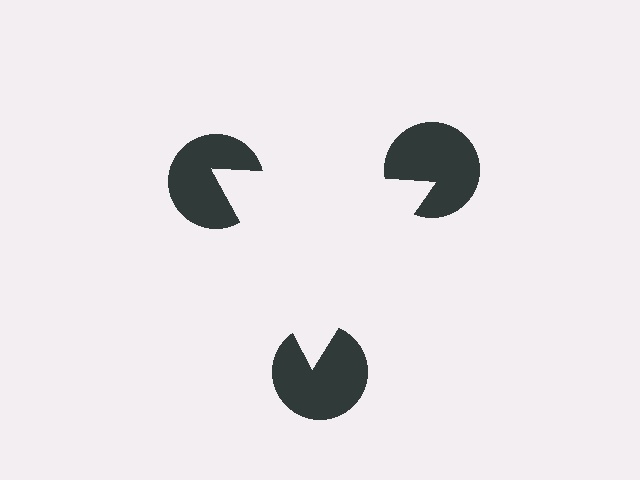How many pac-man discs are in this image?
There are 3 — one at each vertex of the illusory triangle.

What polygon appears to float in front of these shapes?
An illusory triangle — its edges are inferred from the aligned wedge cuts in the pac-man discs, not physically drawn.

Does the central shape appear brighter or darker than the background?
It typically appears slightly brighter than the background, even though no actual brightness change is drawn.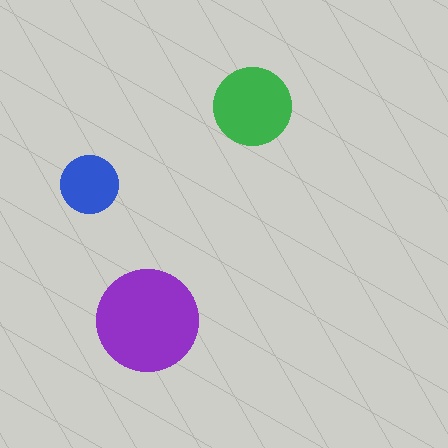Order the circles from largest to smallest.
the purple one, the green one, the blue one.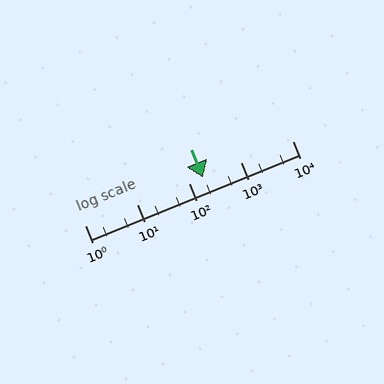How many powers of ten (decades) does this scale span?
The scale spans 4 decades, from 1 to 10000.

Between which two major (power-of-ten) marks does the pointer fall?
The pointer is between 100 and 1000.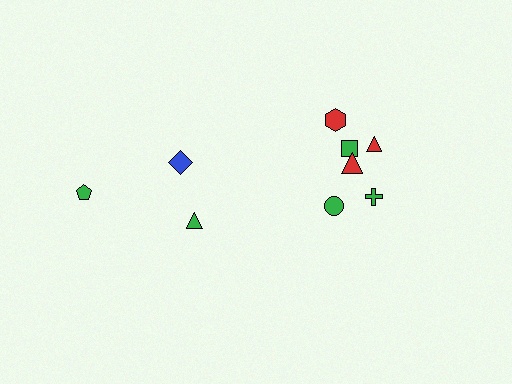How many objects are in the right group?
There are 6 objects.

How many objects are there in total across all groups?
There are 9 objects.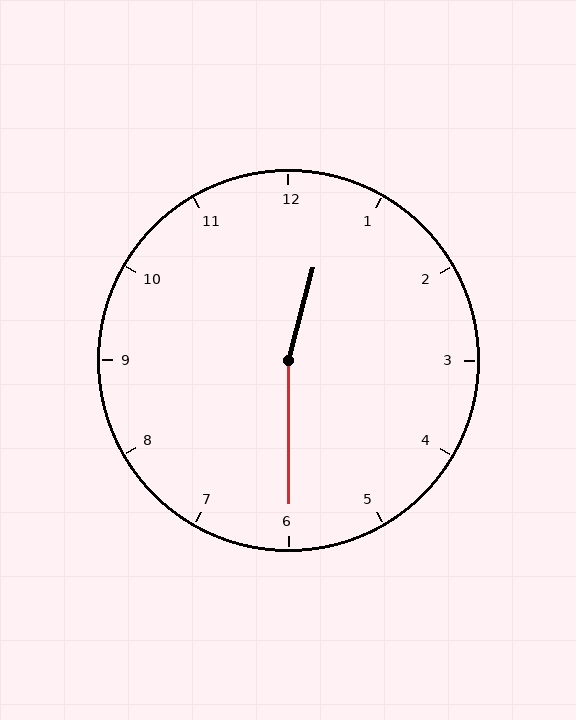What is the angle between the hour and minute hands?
Approximately 165 degrees.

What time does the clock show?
12:30.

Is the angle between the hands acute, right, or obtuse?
It is obtuse.